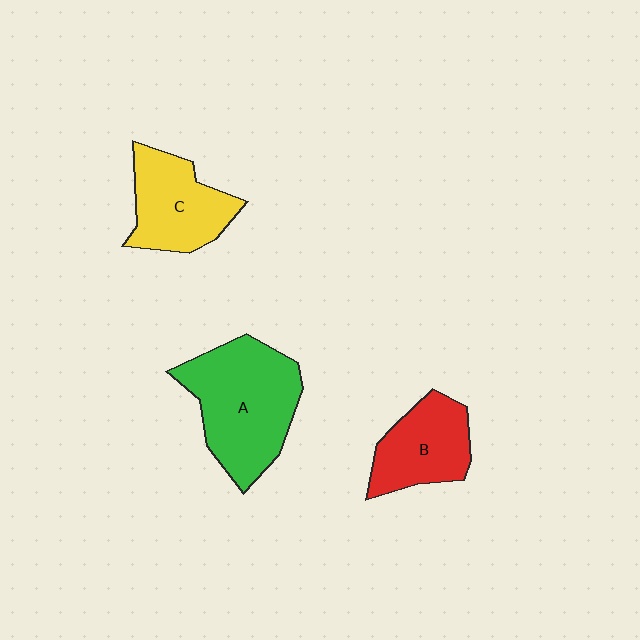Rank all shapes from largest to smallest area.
From largest to smallest: A (green), C (yellow), B (red).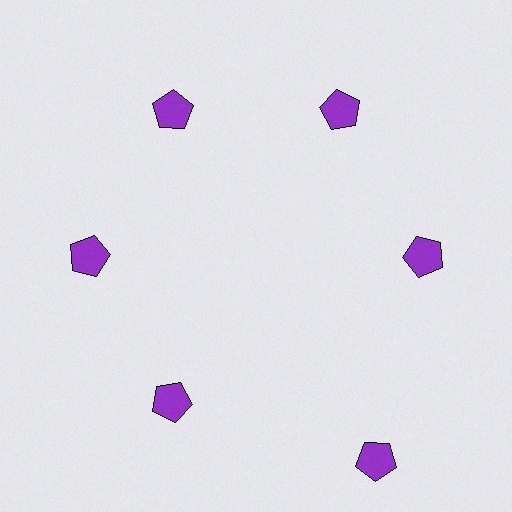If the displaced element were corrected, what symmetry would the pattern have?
It would have 6-fold rotational symmetry — the pattern would map onto itself every 60 degrees.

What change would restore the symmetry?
The symmetry would be restored by moving it inward, back onto the ring so that all 6 pentagons sit at equal angles and equal distance from the center.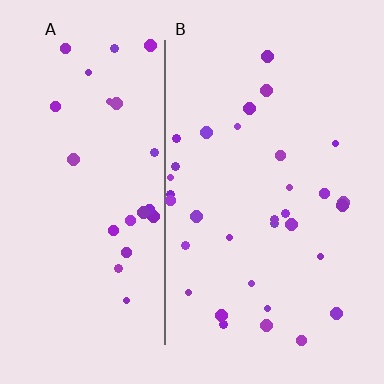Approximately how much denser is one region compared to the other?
Approximately 1.3× — region B over region A.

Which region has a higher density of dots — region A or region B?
B (the right).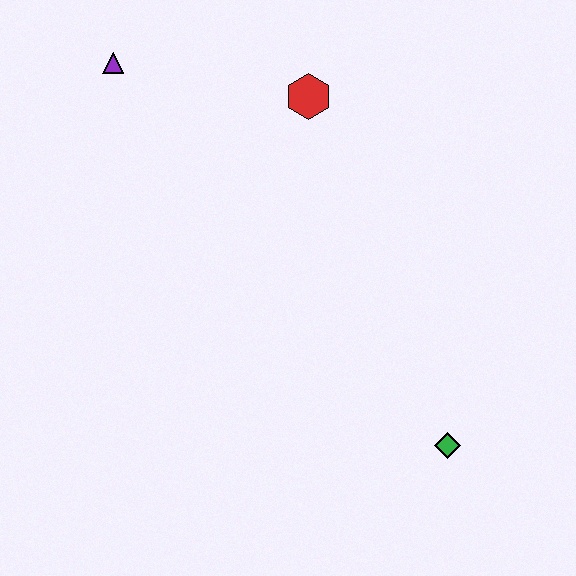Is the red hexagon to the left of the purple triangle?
No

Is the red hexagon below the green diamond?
No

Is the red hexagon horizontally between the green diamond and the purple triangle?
Yes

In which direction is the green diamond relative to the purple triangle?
The green diamond is below the purple triangle.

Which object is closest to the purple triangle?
The red hexagon is closest to the purple triangle.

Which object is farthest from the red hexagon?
The green diamond is farthest from the red hexagon.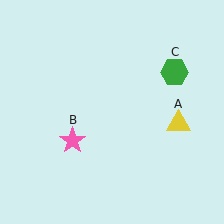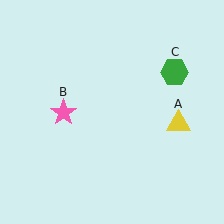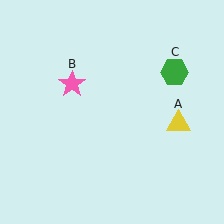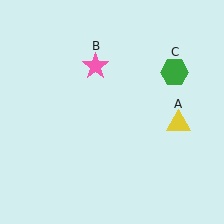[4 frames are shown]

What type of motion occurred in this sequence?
The pink star (object B) rotated clockwise around the center of the scene.